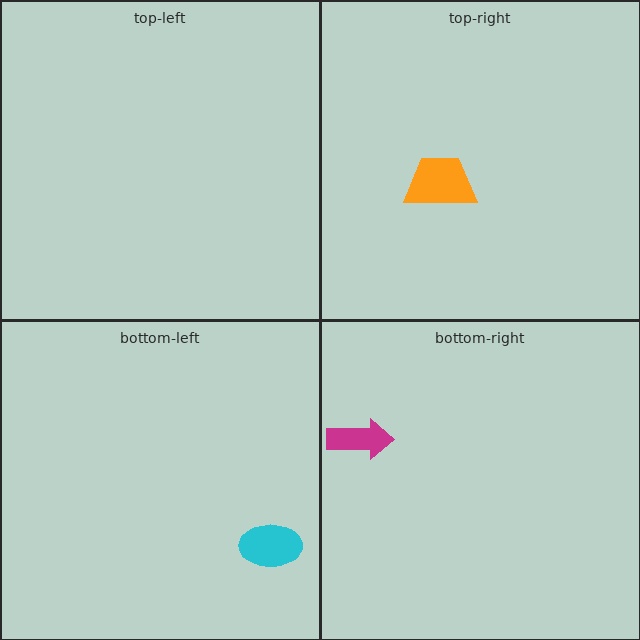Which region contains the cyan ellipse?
The bottom-left region.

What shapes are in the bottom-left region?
The cyan ellipse.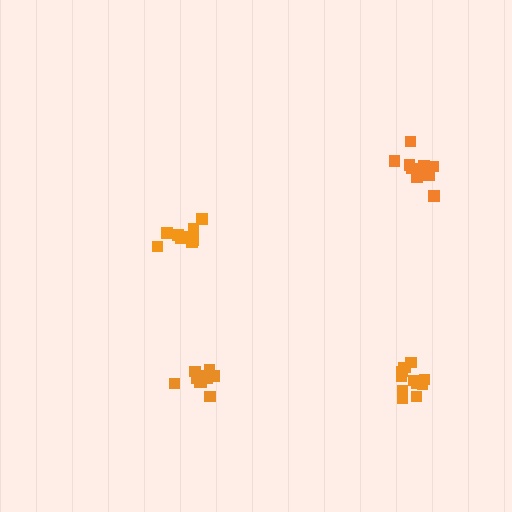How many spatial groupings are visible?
There are 4 spatial groupings.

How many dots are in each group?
Group 1: 11 dots, Group 2: 13 dots, Group 3: 10 dots, Group 4: 10 dots (44 total).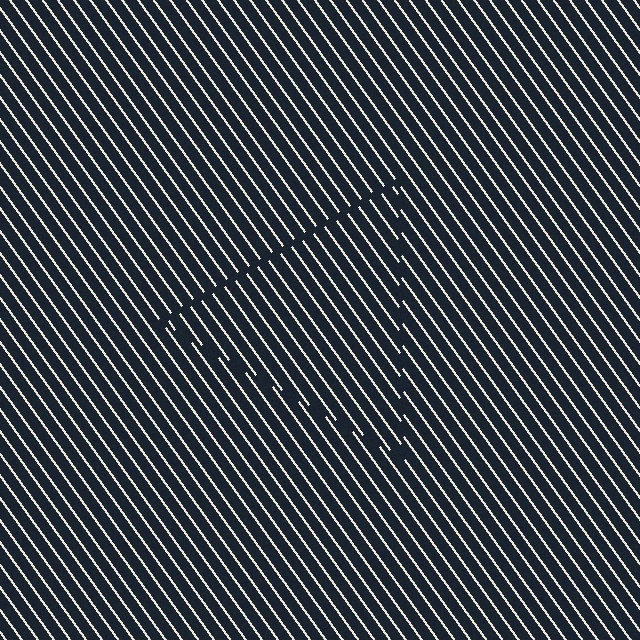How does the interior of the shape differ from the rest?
The interior of the shape contains the same grating, shifted by half a period — the contour is defined by the phase discontinuity where line-ends from the inner and outer gratings abut.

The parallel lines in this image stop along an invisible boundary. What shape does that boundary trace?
An illusory triangle. The interior of the shape contains the same grating, shifted by half a period — the contour is defined by the phase discontinuity where line-ends from the inner and outer gratings abut.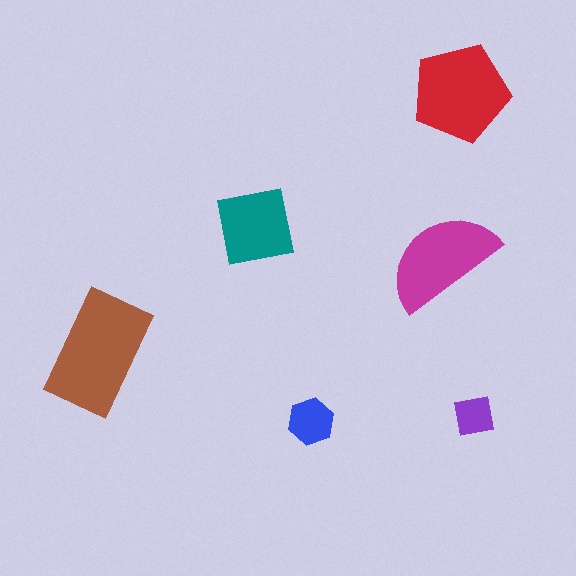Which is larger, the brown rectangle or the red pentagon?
The brown rectangle.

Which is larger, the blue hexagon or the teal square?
The teal square.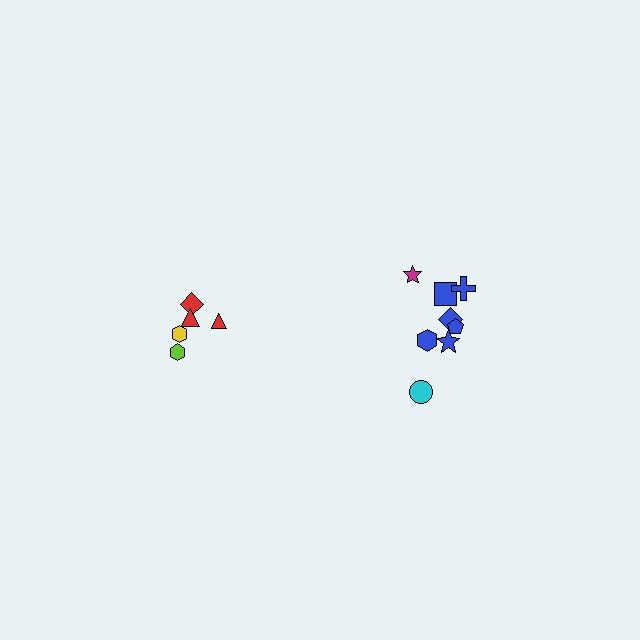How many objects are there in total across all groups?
There are 13 objects.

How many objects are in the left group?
There are 5 objects.